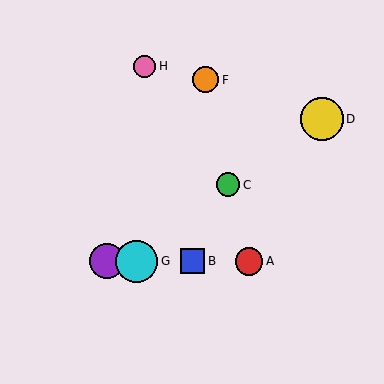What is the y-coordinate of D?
Object D is at y≈119.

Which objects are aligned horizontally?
Objects A, B, E, G are aligned horizontally.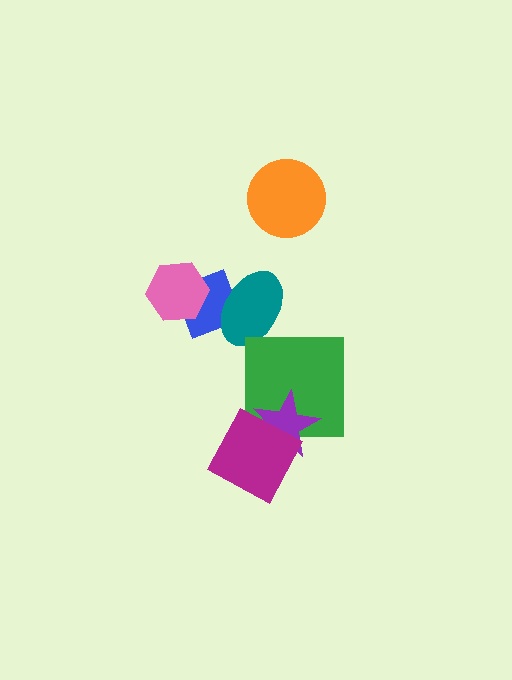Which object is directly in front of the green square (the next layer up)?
The purple star is directly in front of the green square.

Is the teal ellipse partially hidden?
No, no other shape covers it.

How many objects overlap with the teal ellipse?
1 object overlaps with the teal ellipse.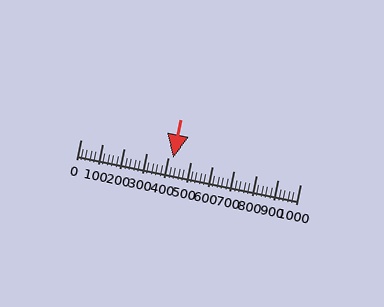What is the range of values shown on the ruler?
The ruler shows values from 0 to 1000.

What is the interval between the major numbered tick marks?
The major tick marks are spaced 100 units apart.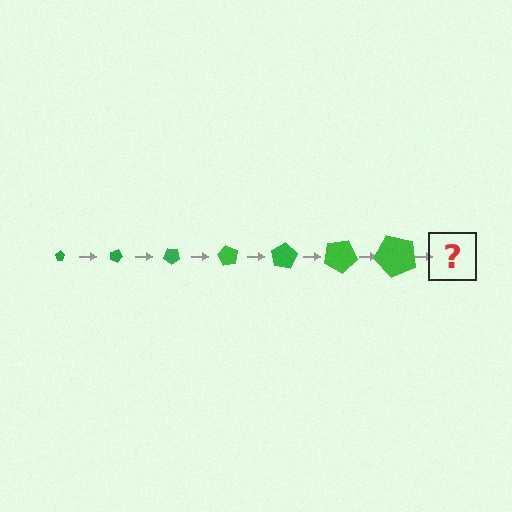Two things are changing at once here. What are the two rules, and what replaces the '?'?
The two rules are that the pentagon grows larger each step and it rotates 20 degrees each step. The '?' should be a pentagon, larger than the previous one and rotated 140 degrees from the start.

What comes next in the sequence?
The next element should be a pentagon, larger than the previous one and rotated 140 degrees from the start.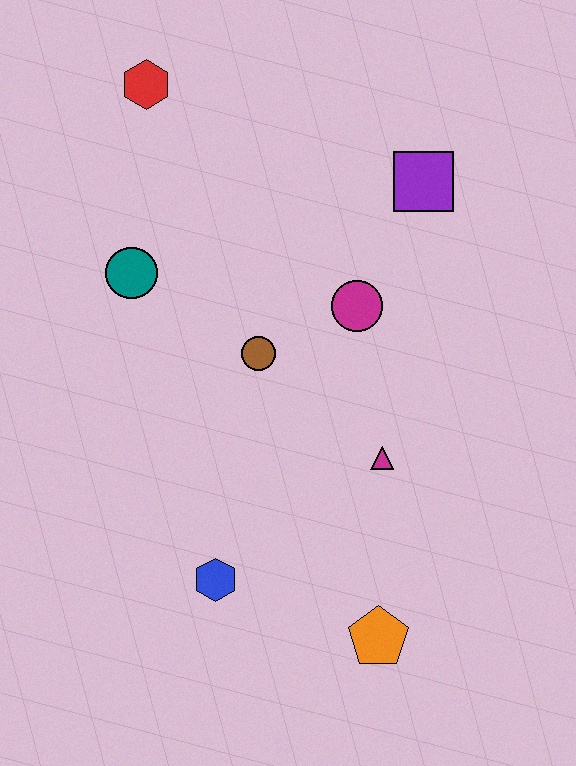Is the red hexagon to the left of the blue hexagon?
Yes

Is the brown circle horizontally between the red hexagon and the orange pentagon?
Yes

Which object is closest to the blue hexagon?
The orange pentagon is closest to the blue hexagon.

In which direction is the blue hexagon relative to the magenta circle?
The blue hexagon is below the magenta circle.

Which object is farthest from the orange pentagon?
The red hexagon is farthest from the orange pentagon.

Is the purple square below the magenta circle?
No